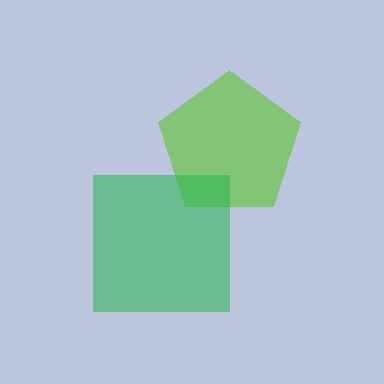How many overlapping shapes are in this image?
There are 2 overlapping shapes in the image.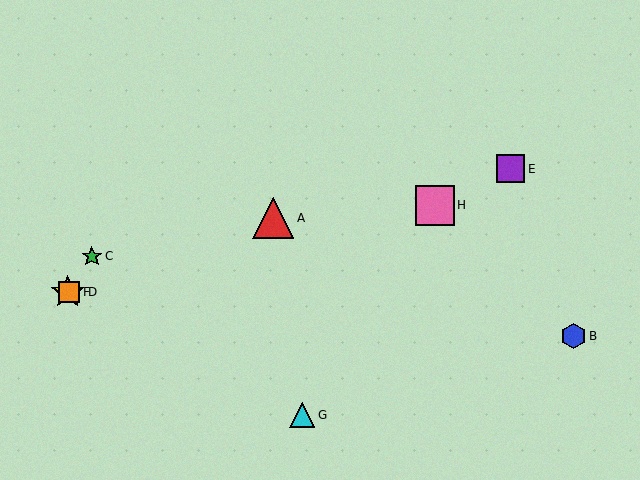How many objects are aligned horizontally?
2 objects (D, F) are aligned horizontally.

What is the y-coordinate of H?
Object H is at y≈205.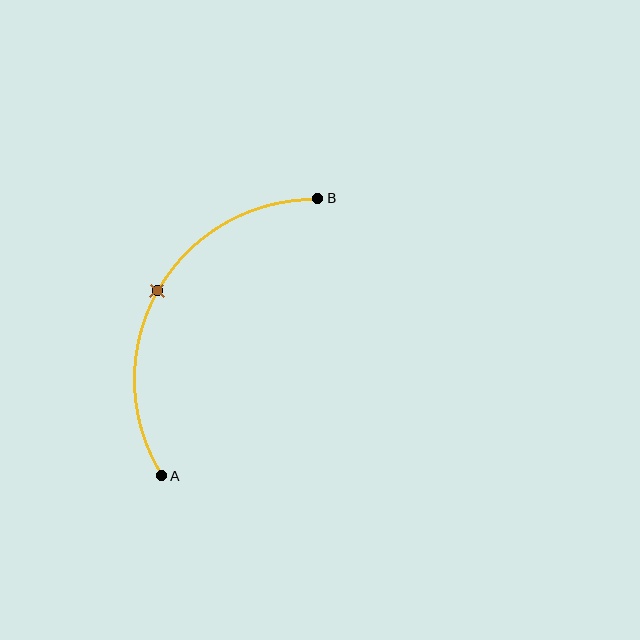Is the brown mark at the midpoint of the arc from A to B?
Yes. The brown mark lies on the arc at equal arc-length from both A and B — it is the arc midpoint.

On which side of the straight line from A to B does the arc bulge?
The arc bulges to the left of the straight line connecting A and B.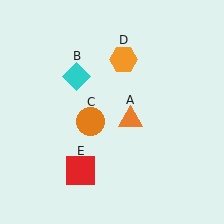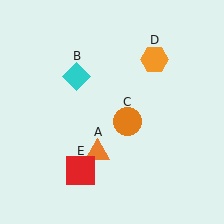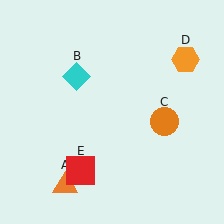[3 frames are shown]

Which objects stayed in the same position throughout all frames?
Cyan diamond (object B) and red square (object E) remained stationary.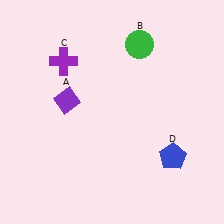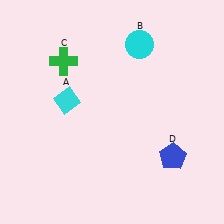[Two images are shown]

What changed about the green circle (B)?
In Image 1, B is green. In Image 2, it changed to cyan.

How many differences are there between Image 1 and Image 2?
There are 3 differences between the two images.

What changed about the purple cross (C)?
In Image 1, C is purple. In Image 2, it changed to green.